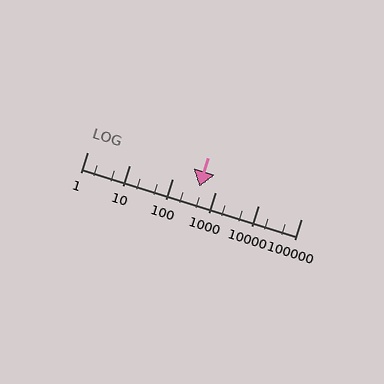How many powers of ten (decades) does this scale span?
The scale spans 5 decades, from 1 to 100000.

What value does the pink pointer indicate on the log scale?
The pointer indicates approximately 410.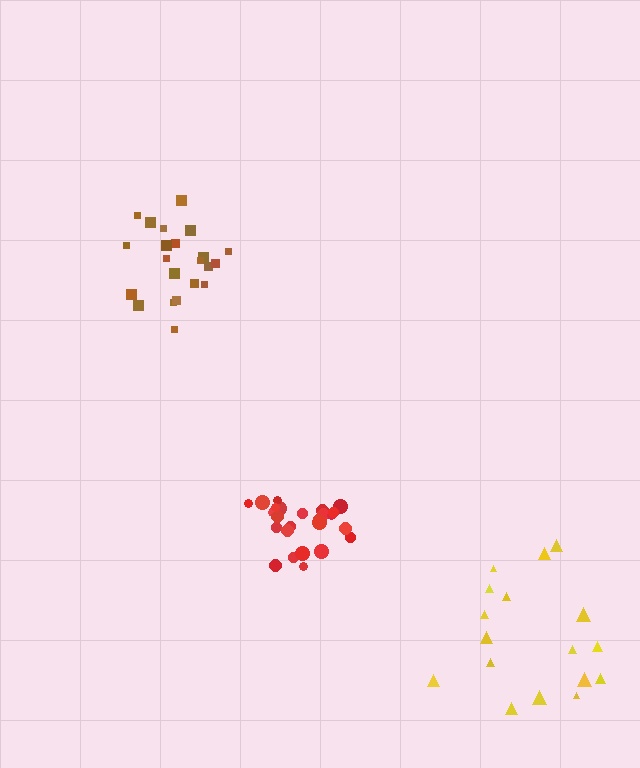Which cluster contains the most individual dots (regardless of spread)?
Red (26).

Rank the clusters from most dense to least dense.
red, brown, yellow.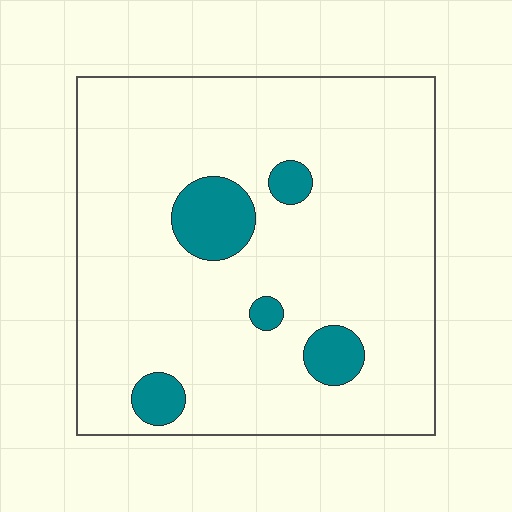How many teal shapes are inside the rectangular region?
5.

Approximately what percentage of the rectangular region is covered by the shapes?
Approximately 10%.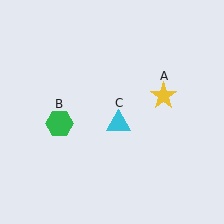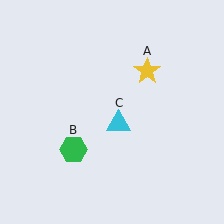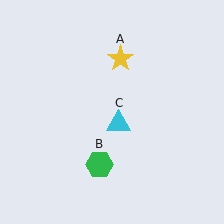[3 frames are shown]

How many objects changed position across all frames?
2 objects changed position: yellow star (object A), green hexagon (object B).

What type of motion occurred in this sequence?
The yellow star (object A), green hexagon (object B) rotated counterclockwise around the center of the scene.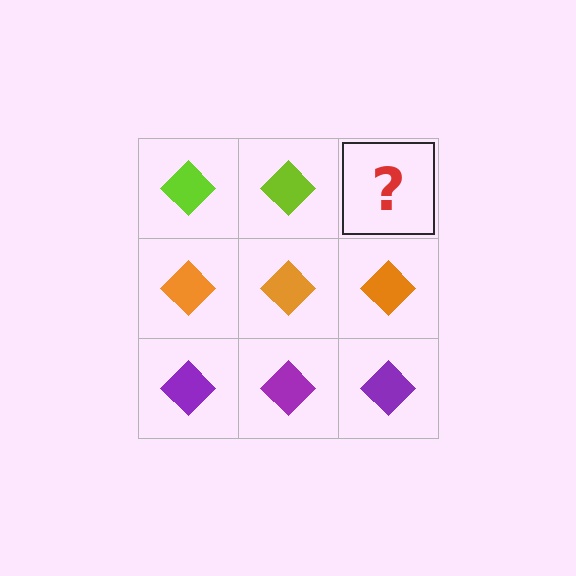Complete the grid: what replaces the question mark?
The question mark should be replaced with a lime diamond.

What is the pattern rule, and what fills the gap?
The rule is that each row has a consistent color. The gap should be filled with a lime diamond.